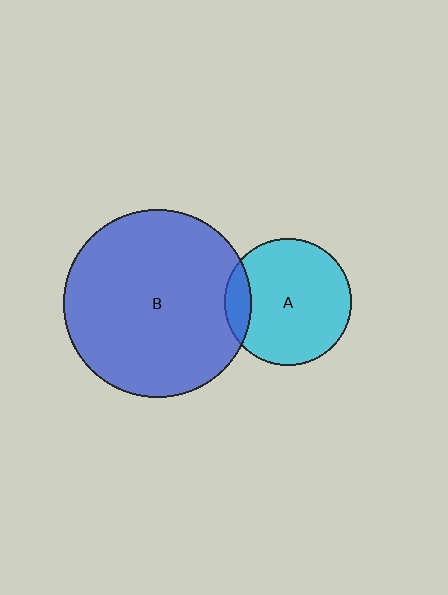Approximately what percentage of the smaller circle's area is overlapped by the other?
Approximately 10%.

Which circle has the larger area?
Circle B (blue).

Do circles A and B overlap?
Yes.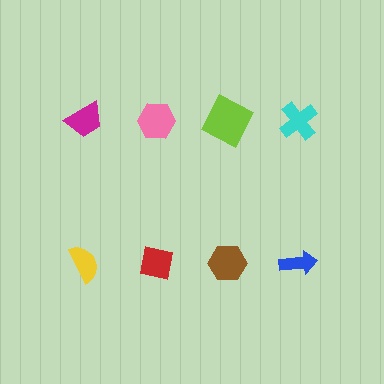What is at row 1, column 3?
A lime square.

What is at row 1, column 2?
A pink hexagon.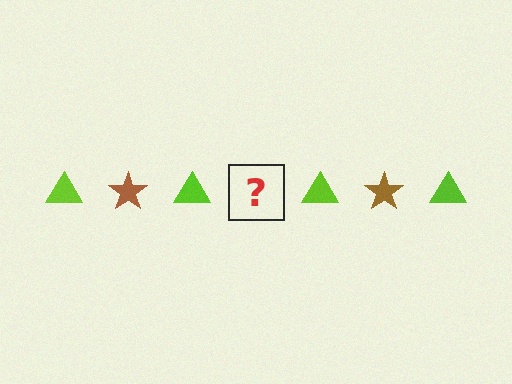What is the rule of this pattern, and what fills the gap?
The rule is that the pattern alternates between lime triangle and brown star. The gap should be filled with a brown star.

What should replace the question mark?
The question mark should be replaced with a brown star.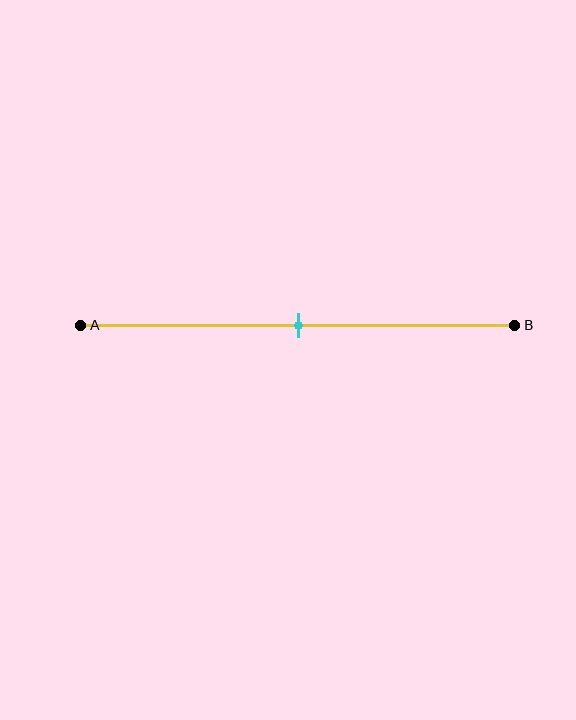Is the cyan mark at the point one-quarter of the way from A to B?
No, the mark is at about 50% from A, not at the 25% one-quarter point.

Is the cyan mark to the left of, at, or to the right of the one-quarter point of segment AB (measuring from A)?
The cyan mark is to the right of the one-quarter point of segment AB.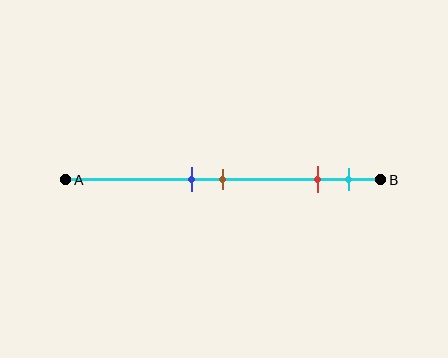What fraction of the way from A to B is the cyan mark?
The cyan mark is approximately 90% (0.9) of the way from A to B.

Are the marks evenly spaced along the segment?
No, the marks are not evenly spaced.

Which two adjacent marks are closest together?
The blue and brown marks are the closest adjacent pair.